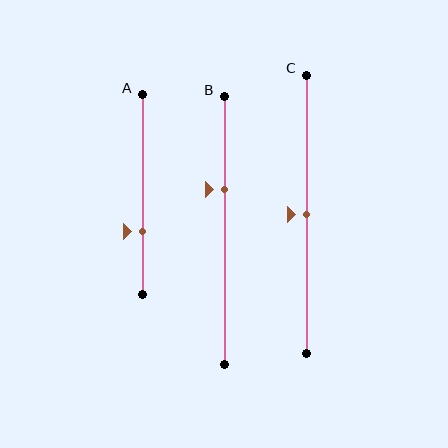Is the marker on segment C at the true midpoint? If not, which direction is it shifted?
Yes, the marker on segment C is at the true midpoint.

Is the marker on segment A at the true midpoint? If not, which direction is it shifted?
No, the marker on segment A is shifted downward by about 18% of the segment length.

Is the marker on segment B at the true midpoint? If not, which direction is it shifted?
No, the marker on segment B is shifted upward by about 15% of the segment length.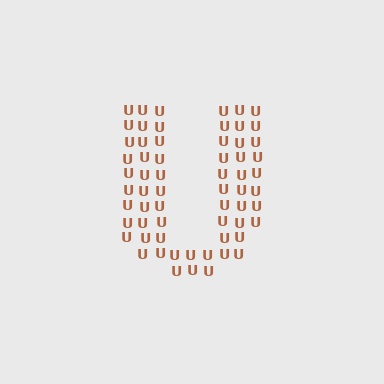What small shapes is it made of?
It is made of small letter U's.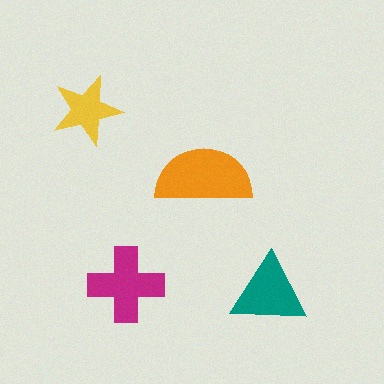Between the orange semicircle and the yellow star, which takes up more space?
The orange semicircle.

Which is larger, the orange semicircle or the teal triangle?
The orange semicircle.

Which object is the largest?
The orange semicircle.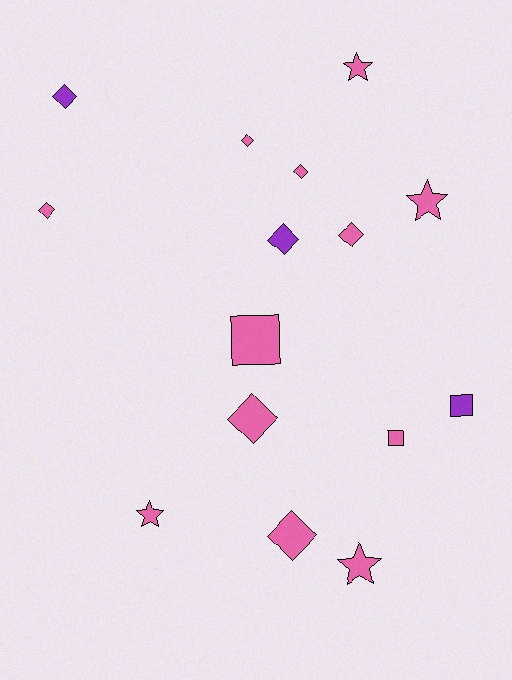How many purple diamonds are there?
There are 2 purple diamonds.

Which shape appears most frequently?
Diamond, with 8 objects.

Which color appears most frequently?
Pink, with 12 objects.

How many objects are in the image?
There are 15 objects.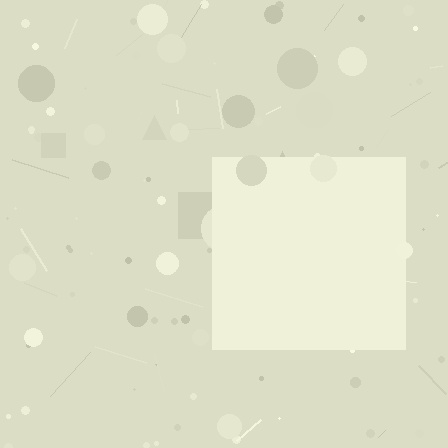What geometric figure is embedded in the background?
A square is embedded in the background.